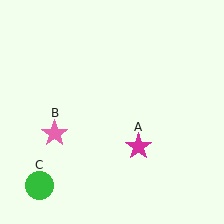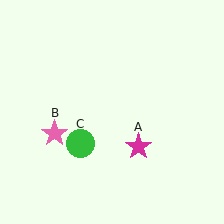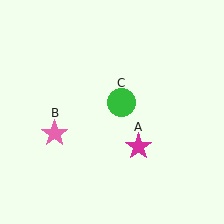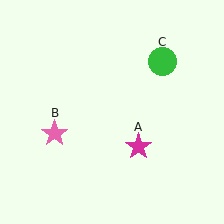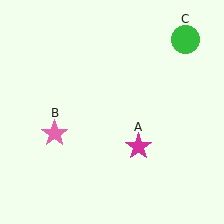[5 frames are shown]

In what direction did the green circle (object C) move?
The green circle (object C) moved up and to the right.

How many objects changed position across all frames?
1 object changed position: green circle (object C).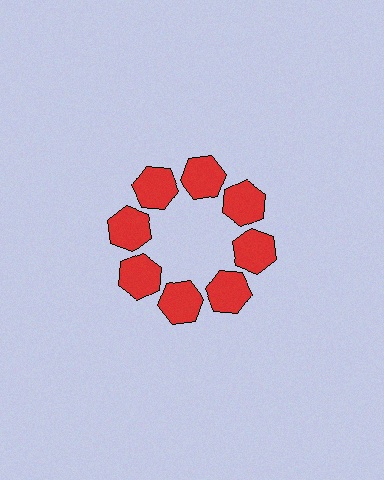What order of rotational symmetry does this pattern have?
This pattern has 8-fold rotational symmetry.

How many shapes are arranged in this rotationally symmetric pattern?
There are 8 shapes, arranged in 8 groups of 1.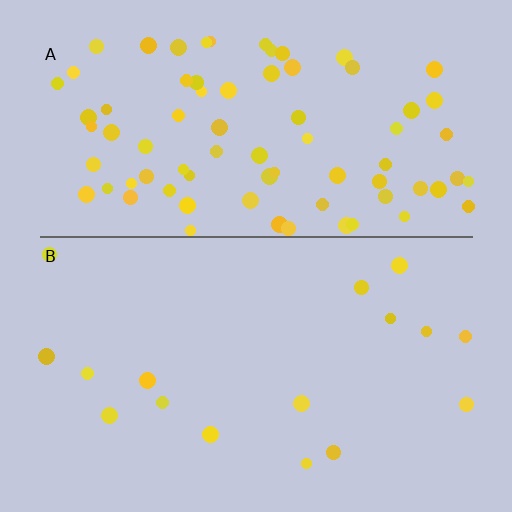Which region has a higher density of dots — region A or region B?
A (the top).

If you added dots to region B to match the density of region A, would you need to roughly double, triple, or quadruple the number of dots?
Approximately quadruple.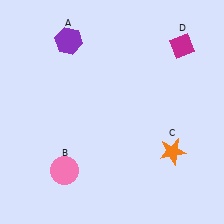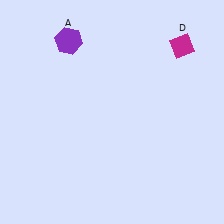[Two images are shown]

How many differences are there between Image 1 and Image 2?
There are 2 differences between the two images.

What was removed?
The pink circle (B), the orange star (C) were removed in Image 2.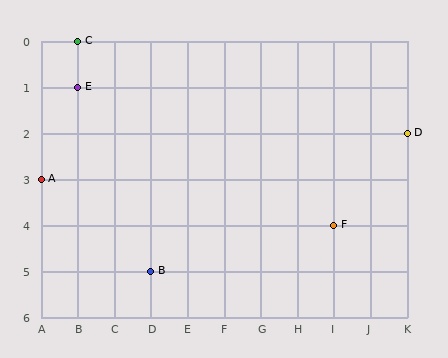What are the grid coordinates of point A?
Point A is at grid coordinates (A, 3).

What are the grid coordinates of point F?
Point F is at grid coordinates (I, 4).